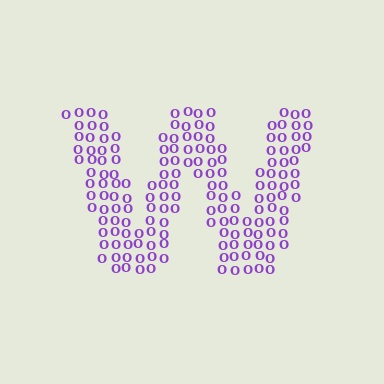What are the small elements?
The small elements are letter O's.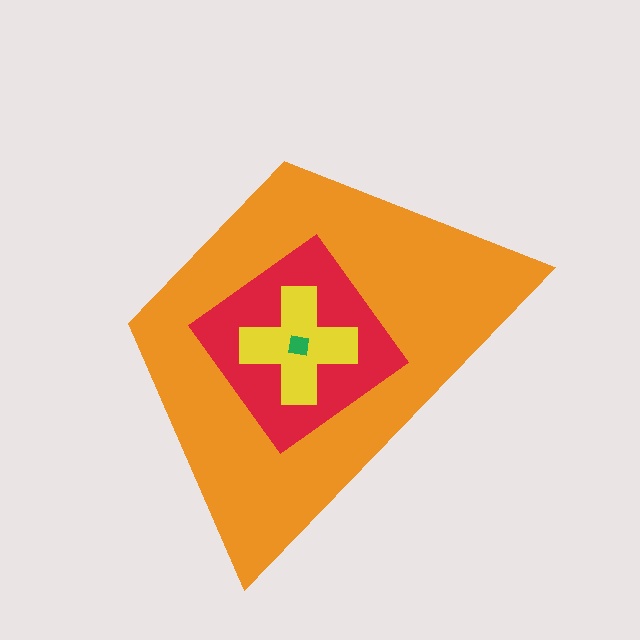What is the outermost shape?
The orange trapezoid.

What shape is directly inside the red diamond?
The yellow cross.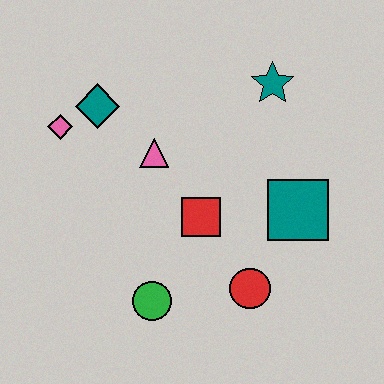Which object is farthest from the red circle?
The pink diamond is farthest from the red circle.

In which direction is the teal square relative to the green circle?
The teal square is to the right of the green circle.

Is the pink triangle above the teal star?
No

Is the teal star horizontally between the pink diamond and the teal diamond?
No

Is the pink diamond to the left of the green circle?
Yes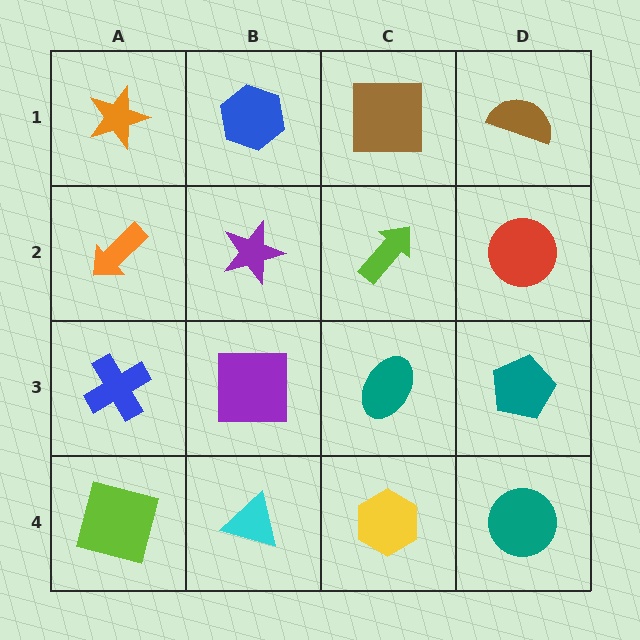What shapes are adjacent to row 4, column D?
A teal pentagon (row 3, column D), a yellow hexagon (row 4, column C).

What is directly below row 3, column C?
A yellow hexagon.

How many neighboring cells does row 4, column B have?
3.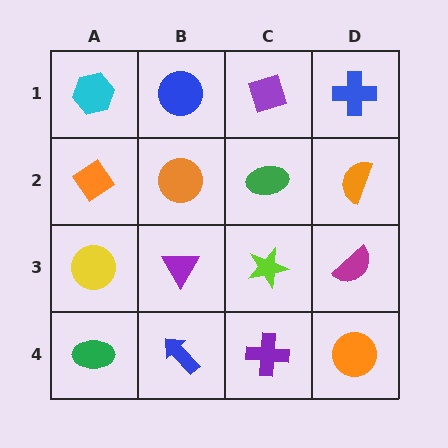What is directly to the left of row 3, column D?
A lime star.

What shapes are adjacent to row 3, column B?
An orange circle (row 2, column B), a blue arrow (row 4, column B), a yellow circle (row 3, column A), a lime star (row 3, column C).